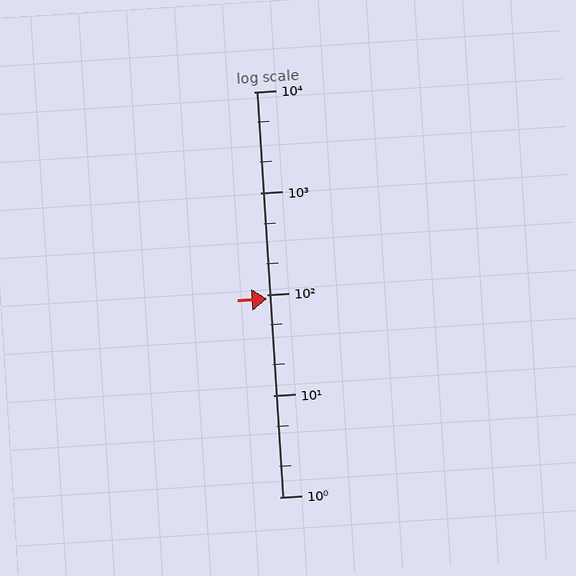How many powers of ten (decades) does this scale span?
The scale spans 4 decades, from 1 to 10000.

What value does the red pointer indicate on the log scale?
The pointer indicates approximately 91.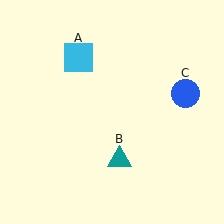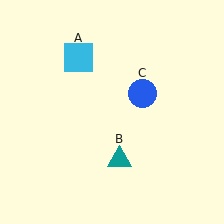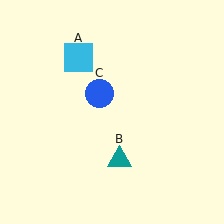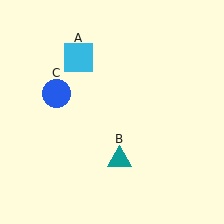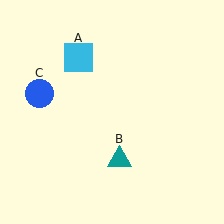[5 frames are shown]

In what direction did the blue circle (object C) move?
The blue circle (object C) moved left.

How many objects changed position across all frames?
1 object changed position: blue circle (object C).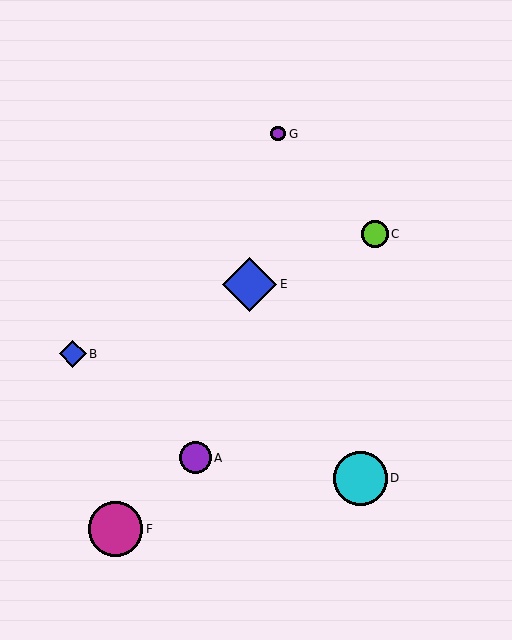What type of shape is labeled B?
Shape B is a blue diamond.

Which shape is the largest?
The magenta circle (labeled F) is the largest.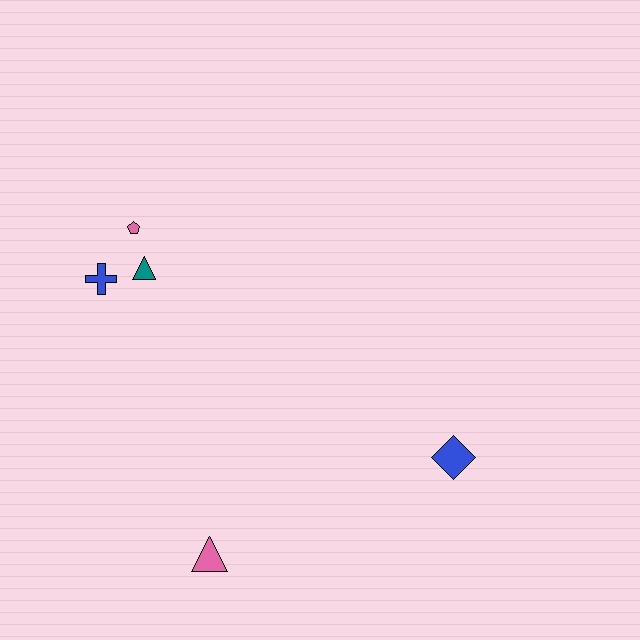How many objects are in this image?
There are 5 objects.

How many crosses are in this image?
There is 1 cross.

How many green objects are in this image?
There are no green objects.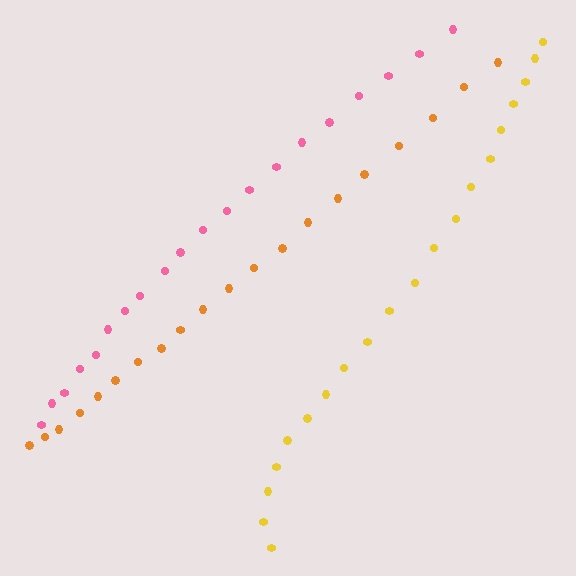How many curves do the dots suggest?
There are 3 distinct paths.